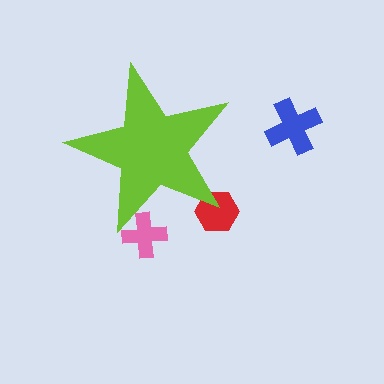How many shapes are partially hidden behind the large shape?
2 shapes are partially hidden.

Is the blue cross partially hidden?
No, the blue cross is fully visible.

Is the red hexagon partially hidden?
Yes, the red hexagon is partially hidden behind the lime star.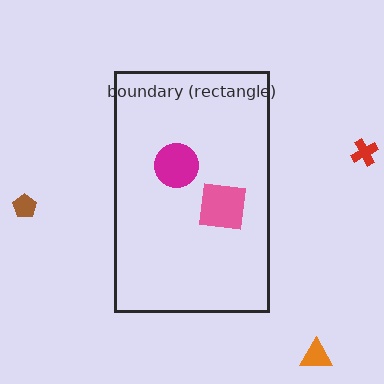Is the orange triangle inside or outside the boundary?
Outside.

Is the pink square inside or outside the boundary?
Inside.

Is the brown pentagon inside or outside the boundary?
Outside.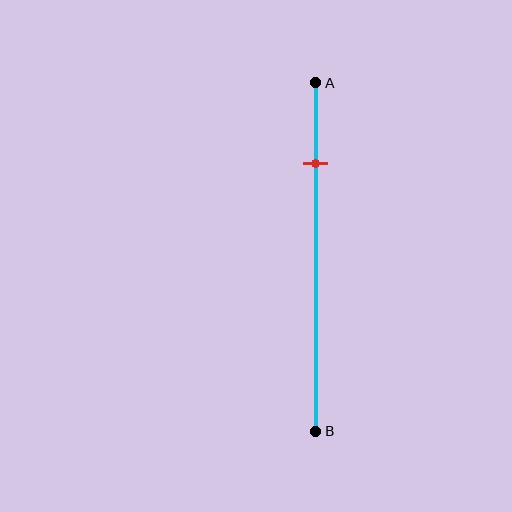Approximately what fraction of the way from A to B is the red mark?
The red mark is approximately 25% of the way from A to B.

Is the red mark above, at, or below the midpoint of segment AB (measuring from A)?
The red mark is above the midpoint of segment AB.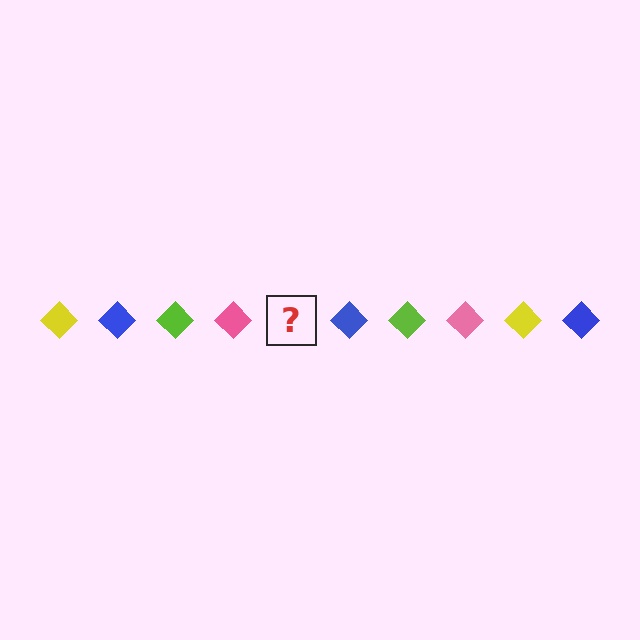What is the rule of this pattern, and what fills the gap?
The rule is that the pattern cycles through yellow, blue, lime, pink diamonds. The gap should be filled with a yellow diamond.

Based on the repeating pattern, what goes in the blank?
The blank should be a yellow diamond.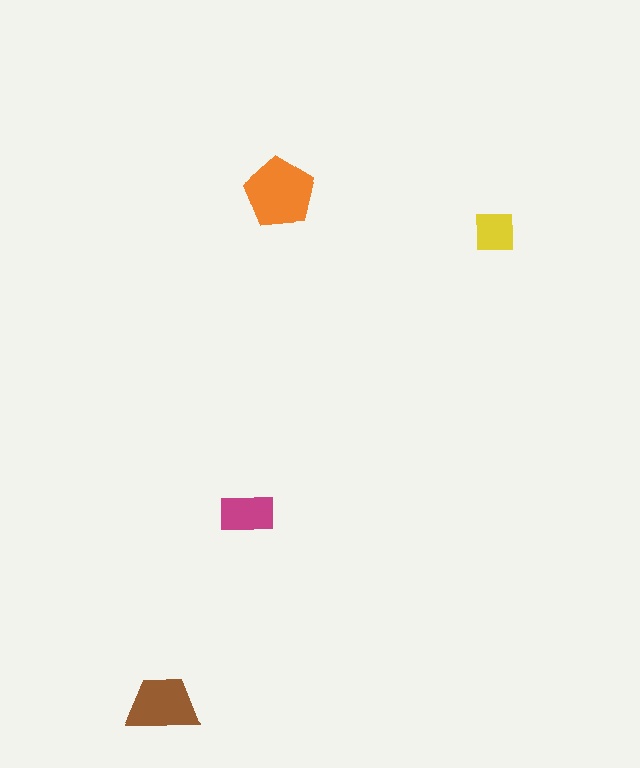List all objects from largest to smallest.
The orange pentagon, the brown trapezoid, the magenta rectangle, the yellow square.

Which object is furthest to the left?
The brown trapezoid is leftmost.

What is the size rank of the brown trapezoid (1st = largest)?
2nd.